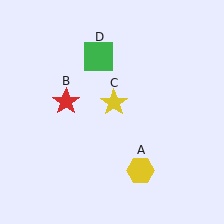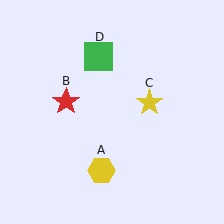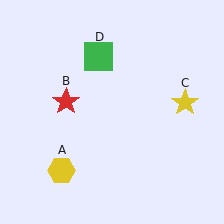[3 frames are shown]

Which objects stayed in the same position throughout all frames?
Red star (object B) and green square (object D) remained stationary.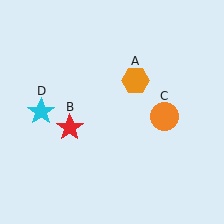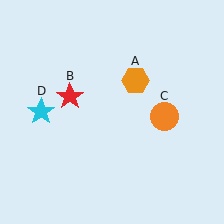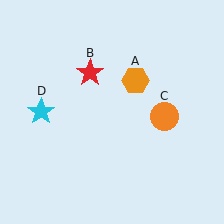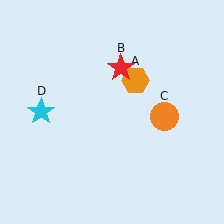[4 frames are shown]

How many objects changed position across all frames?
1 object changed position: red star (object B).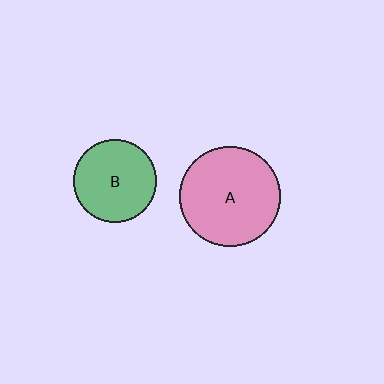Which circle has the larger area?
Circle A (pink).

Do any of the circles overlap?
No, none of the circles overlap.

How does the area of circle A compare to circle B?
Approximately 1.4 times.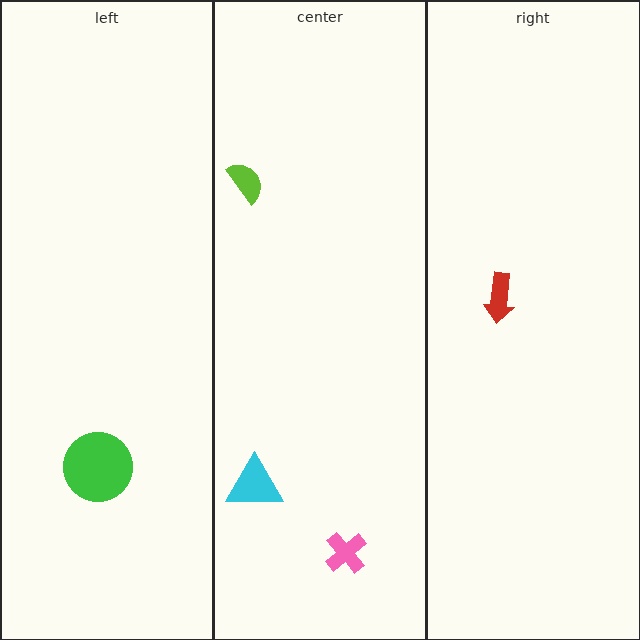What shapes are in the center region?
The lime semicircle, the cyan triangle, the pink cross.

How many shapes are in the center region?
3.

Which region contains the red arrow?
The right region.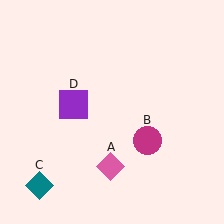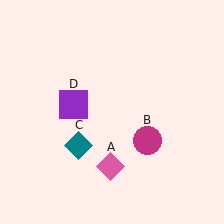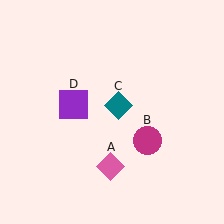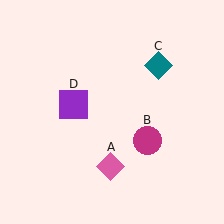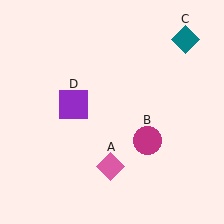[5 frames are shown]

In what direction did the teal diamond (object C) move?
The teal diamond (object C) moved up and to the right.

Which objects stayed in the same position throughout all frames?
Pink diamond (object A) and magenta circle (object B) and purple square (object D) remained stationary.